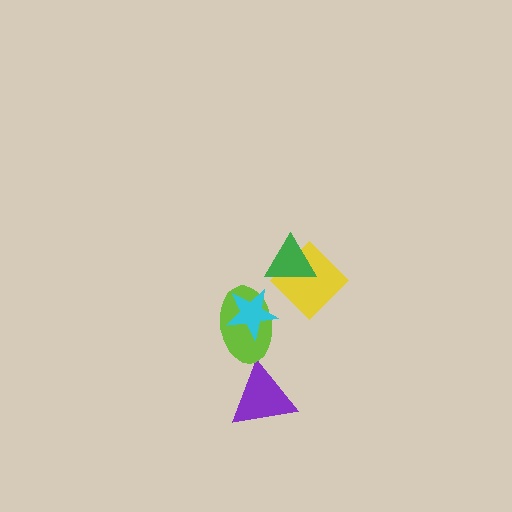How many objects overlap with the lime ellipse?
1 object overlaps with the lime ellipse.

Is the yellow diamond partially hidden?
Yes, it is partially covered by another shape.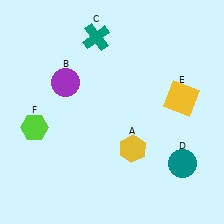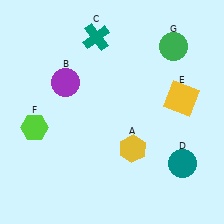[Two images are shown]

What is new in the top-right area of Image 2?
A green circle (G) was added in the top-right area of Image 2.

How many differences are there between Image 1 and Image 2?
There is 1 difference between the two images.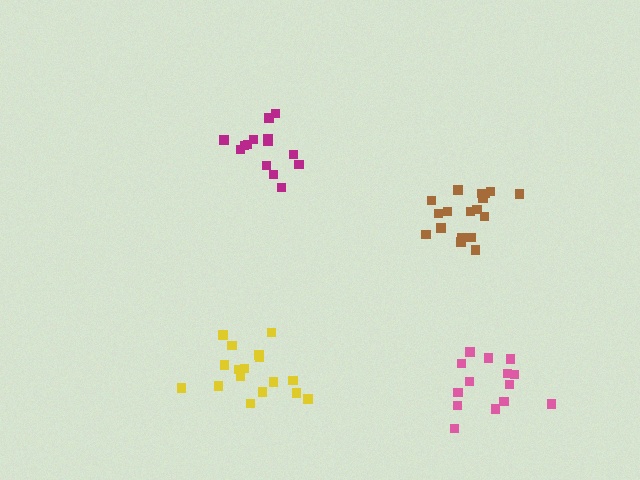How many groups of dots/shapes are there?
There are 4 groups.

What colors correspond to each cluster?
The clusters are colored: yellow, brown, magenta, pink.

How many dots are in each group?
Group 1: 17 dots, Group 2: 18 dots, Group 3: 14 dots, Group 4: 14 dots (63 total).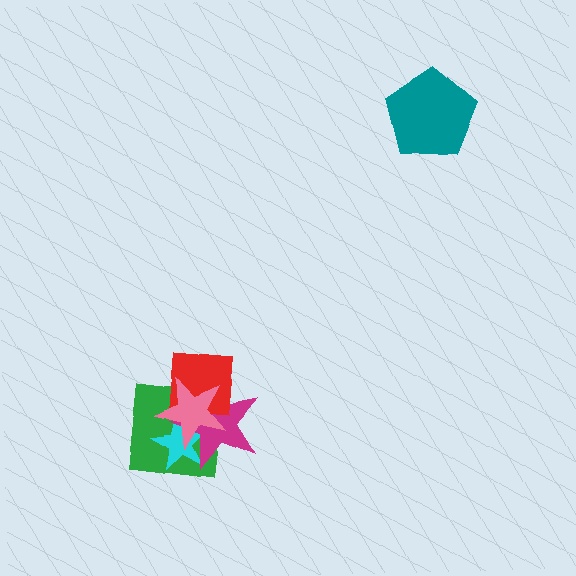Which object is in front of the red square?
The pink star is in front of the red square.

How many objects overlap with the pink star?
4 objects overlap with the pink star.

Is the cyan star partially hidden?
Yes, it is partially covered by another shape.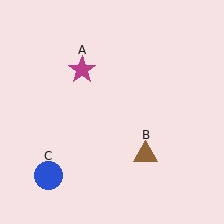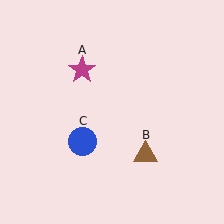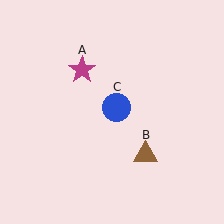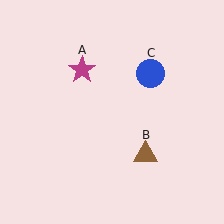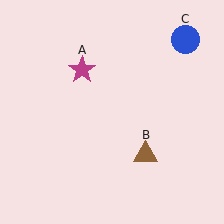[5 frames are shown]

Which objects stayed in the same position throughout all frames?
Magenta star (object A) and brown triangle (object B) remained stationary.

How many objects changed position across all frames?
1 object changed position: blue circle (object C).